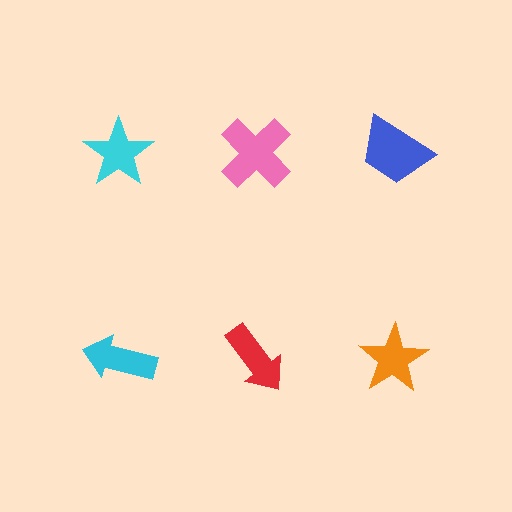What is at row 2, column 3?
An orange star.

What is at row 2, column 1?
A cyan arrow.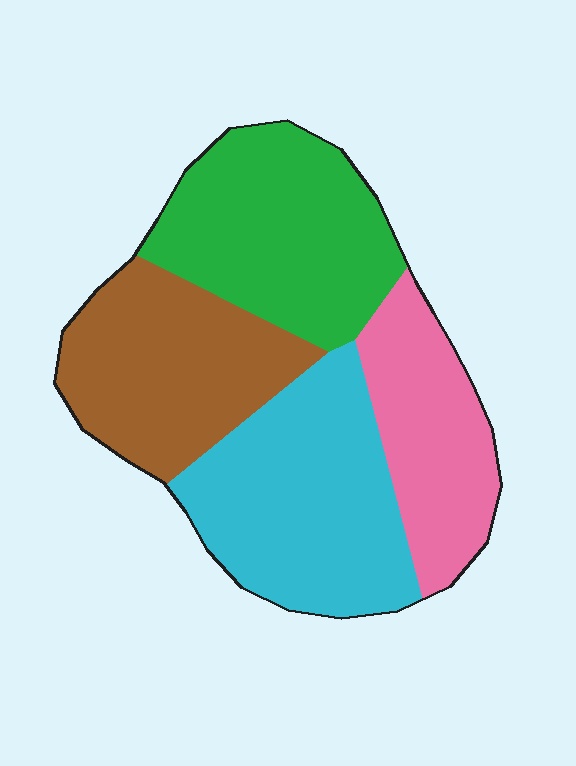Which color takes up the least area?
Pink, at roughly 20%.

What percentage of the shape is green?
Green covers about 25% of the shape.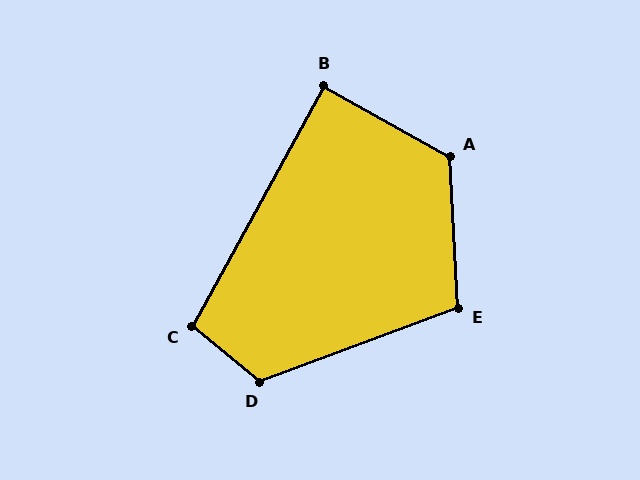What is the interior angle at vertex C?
Approximately 101 degrees (obtuse).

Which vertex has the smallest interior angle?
B, at approximately 89 degrees.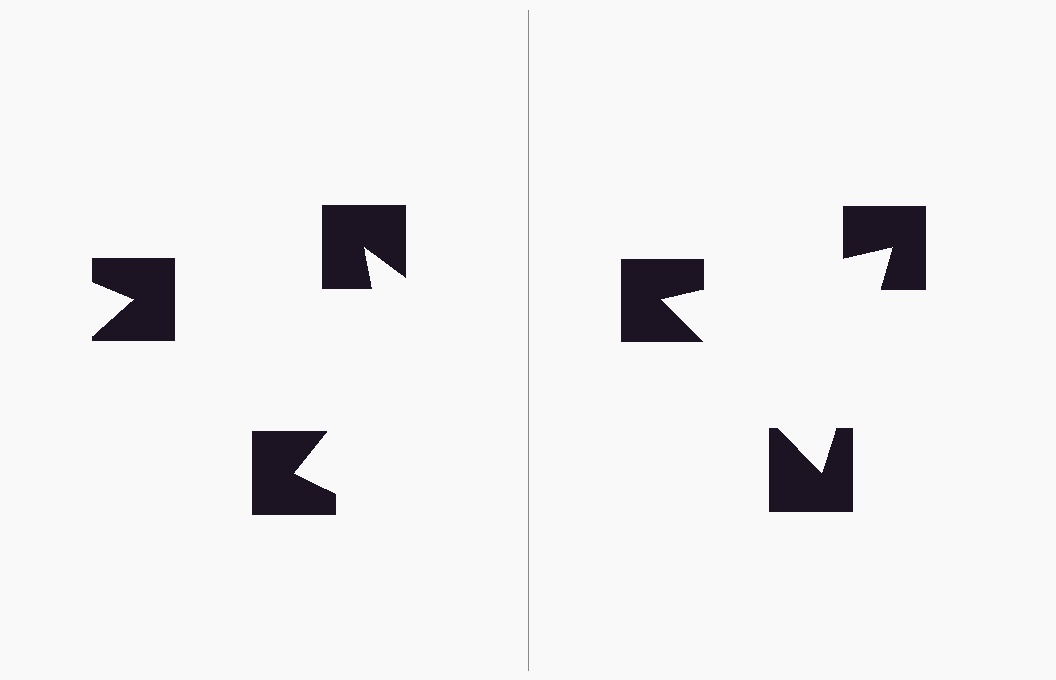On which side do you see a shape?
An illusory triangle appears on the right side. On the left side the wedge cuts are rotated, so no coherent shape forms.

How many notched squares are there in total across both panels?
6 — 3 on each side.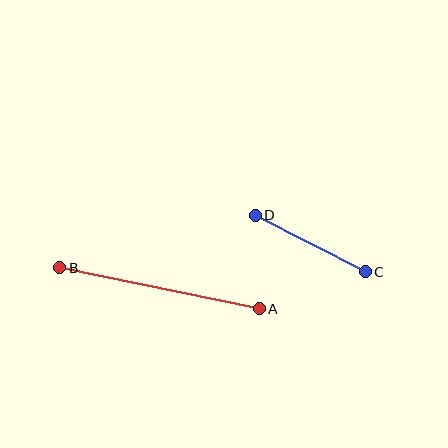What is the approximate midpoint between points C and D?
The midpoint is at approximately (310, 244) pixels.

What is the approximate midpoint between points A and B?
The midpoint is at approximately (160, 288) pixels.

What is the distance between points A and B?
The distance is approximately 204 pixels.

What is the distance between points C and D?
The distance is approximately 124 pixels.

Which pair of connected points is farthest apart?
Points A and B are farthest apart.